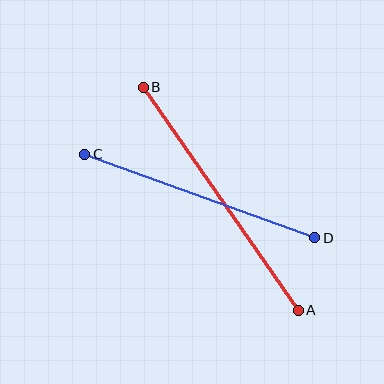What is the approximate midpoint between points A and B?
The midpoint is at approximately (221, 199) pixels.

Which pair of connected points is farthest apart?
Points A and B are farthest apart.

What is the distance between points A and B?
The distance is approximately 272 pixels.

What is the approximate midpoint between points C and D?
The midpoint is at approximately (200, 196) pixels.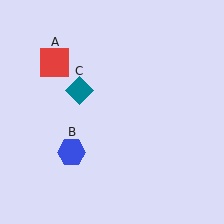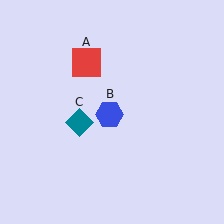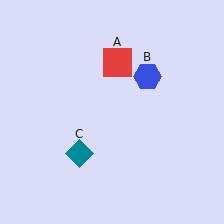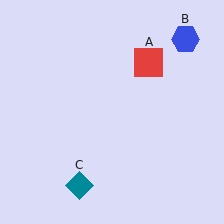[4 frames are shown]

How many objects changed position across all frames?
3 objects changed position: red square (object A), blue hexagon (object B), teal diamond (object C).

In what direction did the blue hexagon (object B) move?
The blue hexagon (object B) moved up and to the right.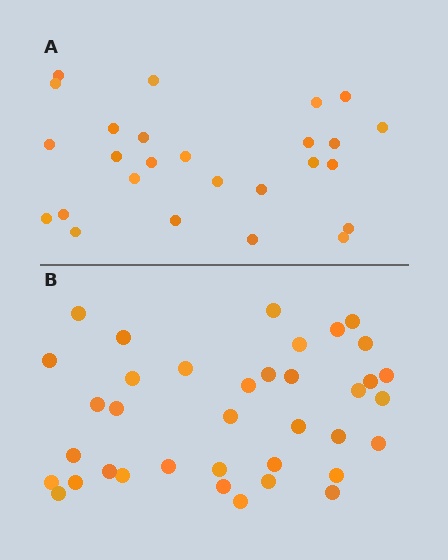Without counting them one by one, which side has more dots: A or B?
Region B (the bottom region) has more dots.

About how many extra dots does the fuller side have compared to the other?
Region B has roughly 12 or so more dots than region A.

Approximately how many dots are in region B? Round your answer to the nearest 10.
About 40 dots. (The exact count is 37, which rounds to 40.)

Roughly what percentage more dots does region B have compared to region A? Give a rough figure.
About 40% more.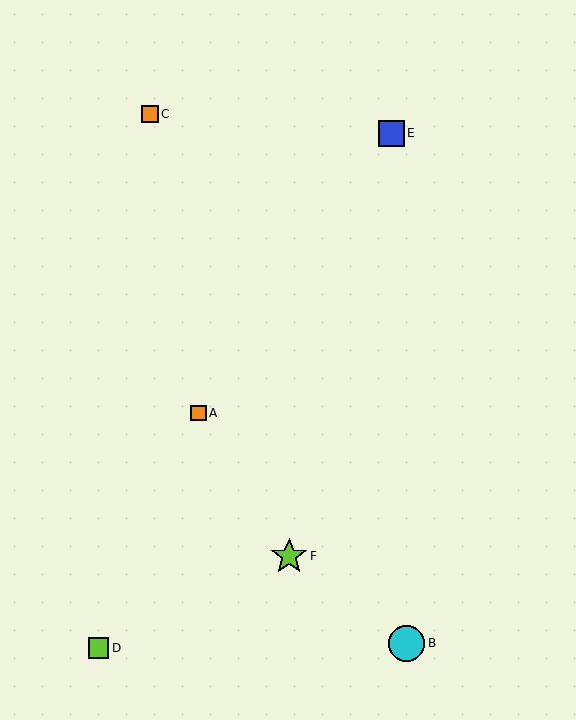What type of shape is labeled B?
Shape B is a cyan circle.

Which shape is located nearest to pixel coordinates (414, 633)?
The cyan circle (labeled B) at (407, 643) is nearest to that location.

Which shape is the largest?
The lime star (labeled F) is the largest.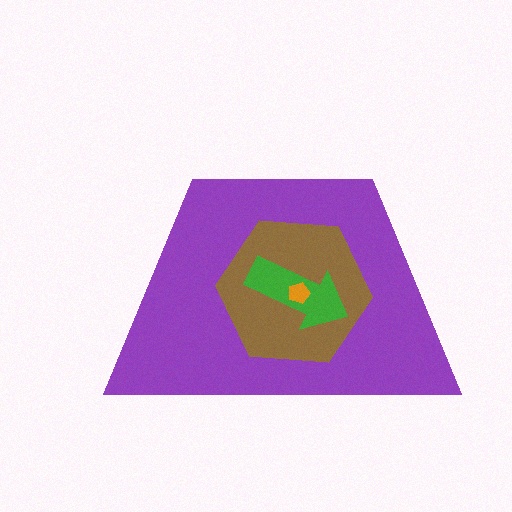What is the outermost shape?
The purple trapezoid.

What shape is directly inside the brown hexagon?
The green arrow.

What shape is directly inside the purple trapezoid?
The brown hexagon.